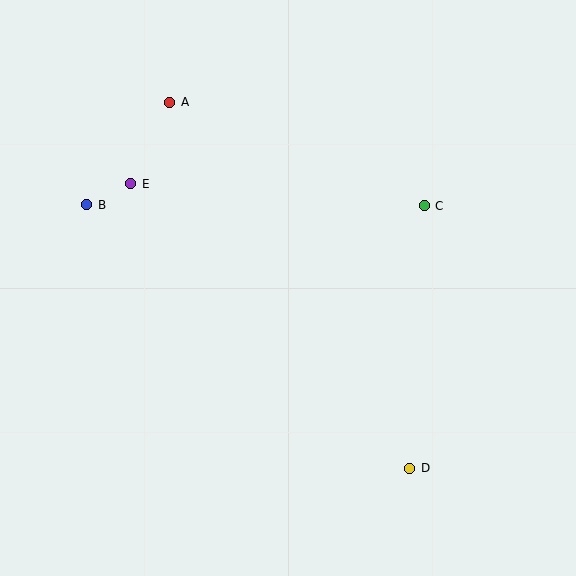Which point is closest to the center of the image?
Point C at (424, 206) is closest to the center.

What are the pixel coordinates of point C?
Point C is at (424, 206).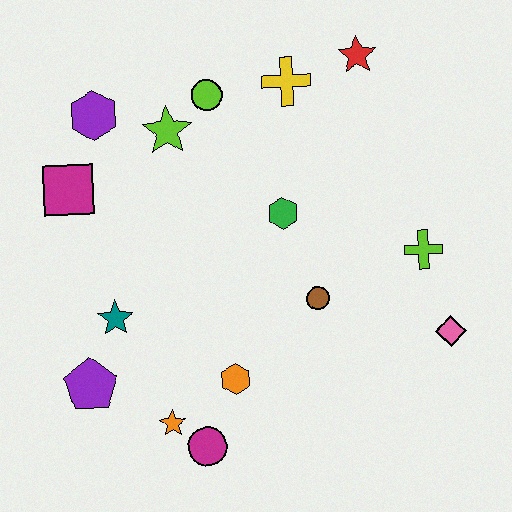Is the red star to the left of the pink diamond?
Yes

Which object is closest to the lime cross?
The pink diamond is closest to the lime cross.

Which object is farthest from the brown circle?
The purple hexagon is farthest from the brown circle.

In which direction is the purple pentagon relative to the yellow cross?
The purple pentagon is below the yellow cross.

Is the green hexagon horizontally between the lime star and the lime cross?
Yes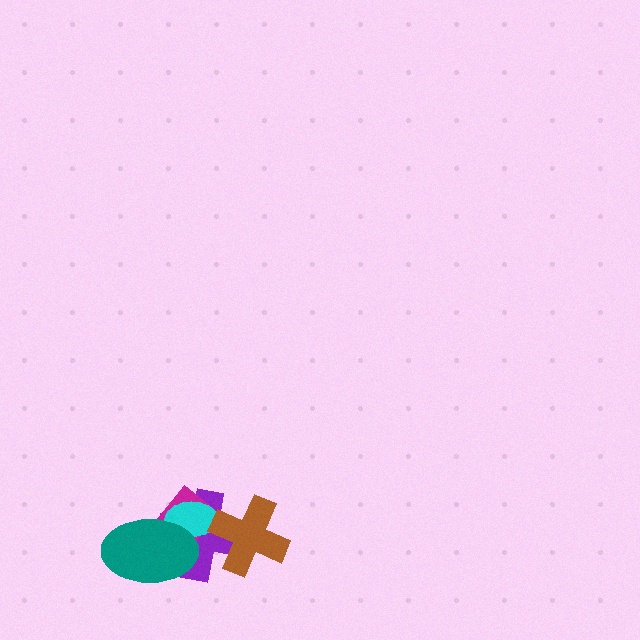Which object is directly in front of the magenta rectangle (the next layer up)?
The cyan ellipse is directly in front of the magenta rectangle.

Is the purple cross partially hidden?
Yes, it is partially covered by another shape.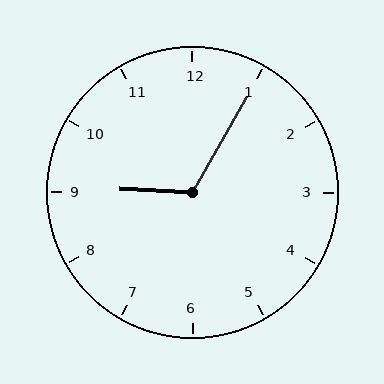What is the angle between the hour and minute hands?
Approximately 118 degrees.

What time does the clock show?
9:05.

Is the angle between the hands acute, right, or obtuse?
It is obtuse.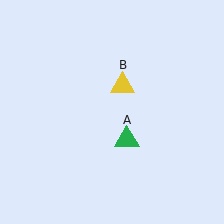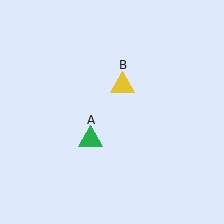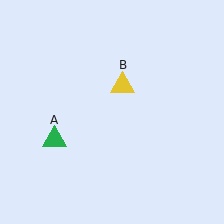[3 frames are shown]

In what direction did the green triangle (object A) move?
The green triangle (object A) moved left.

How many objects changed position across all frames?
1 object changed position: green triangle (object A).